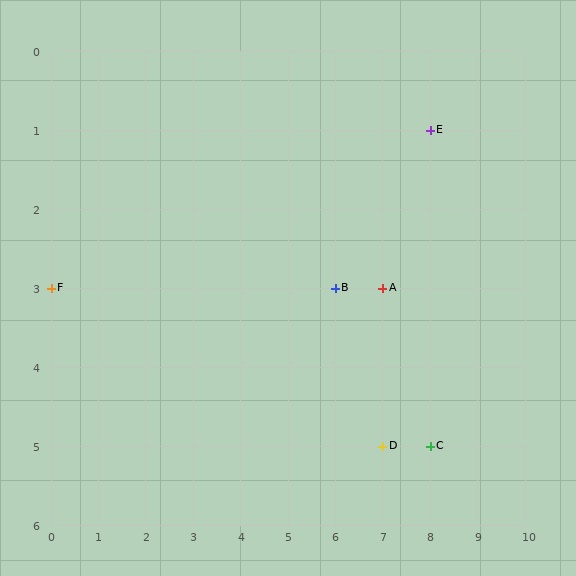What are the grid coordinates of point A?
Point A is at grid coordinates (7, 3).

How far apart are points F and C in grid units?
Points F and C are 8 columns and 2 rows apart (about 8.2 grid units diagonally).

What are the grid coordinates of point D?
Point D is at grid coordinates (7, 5).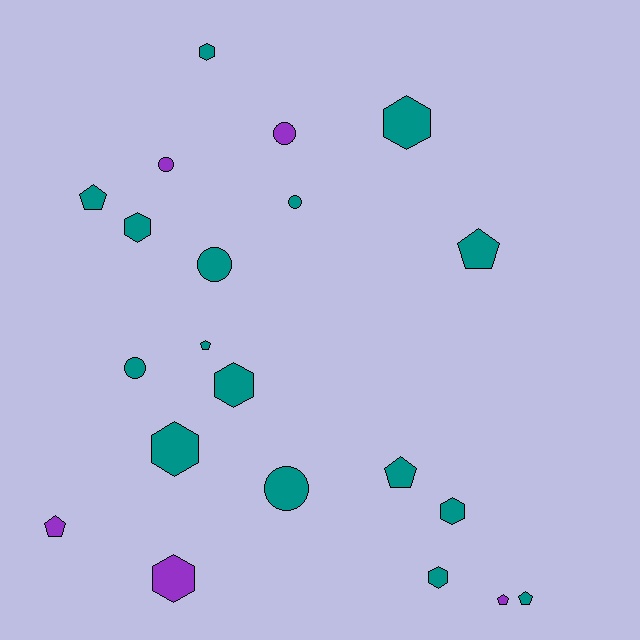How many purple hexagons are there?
There is 1 purple hexagon.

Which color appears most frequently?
Teal, with 16 objects.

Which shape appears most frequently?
Hexagon, with 8 objects.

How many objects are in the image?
There are 21 objects.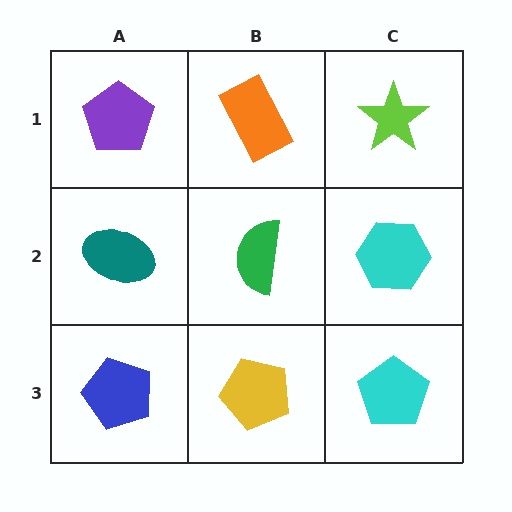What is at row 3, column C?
A cyan pentagon.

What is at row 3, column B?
A yellow pentagon.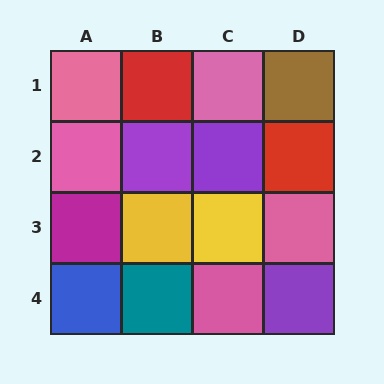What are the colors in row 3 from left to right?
Magenta, yellow, yellow, pink.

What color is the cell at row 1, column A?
Pink.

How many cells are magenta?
1 cell is magenta.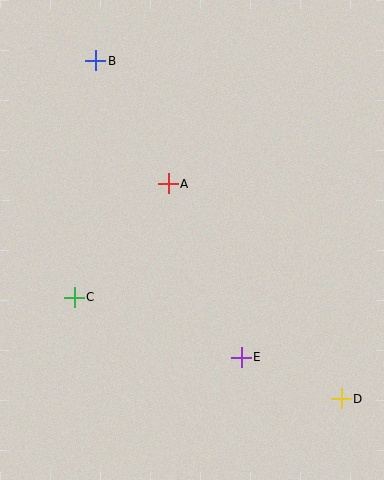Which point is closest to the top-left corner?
Point B is closest to the top-left corner.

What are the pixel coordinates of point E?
Point E is at (241, 357).